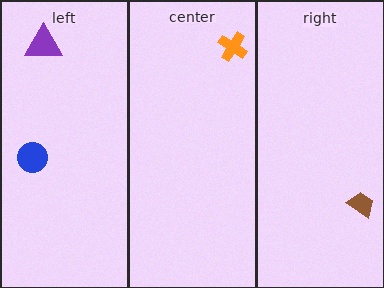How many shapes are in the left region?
2.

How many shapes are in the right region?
1.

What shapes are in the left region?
The blue circle, the purple triangle.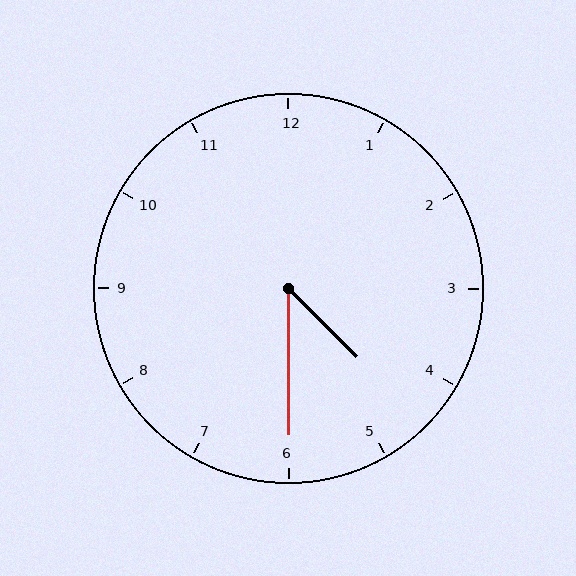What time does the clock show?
4:30.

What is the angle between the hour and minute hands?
Approximately 45 degrees.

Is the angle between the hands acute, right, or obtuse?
It is acute.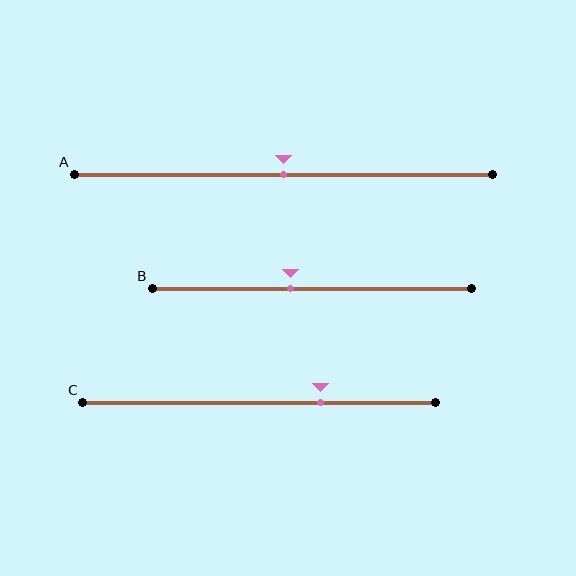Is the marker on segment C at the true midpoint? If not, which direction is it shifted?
No, the marker on segment C is shifted to the right by about 18% of the segment length.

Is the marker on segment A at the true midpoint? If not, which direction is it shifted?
Yes, the marker on segment A is at the true midpoint.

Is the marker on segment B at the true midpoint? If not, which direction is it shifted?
No, the marker on segment B is shifted to the left by about 7% of the segment length.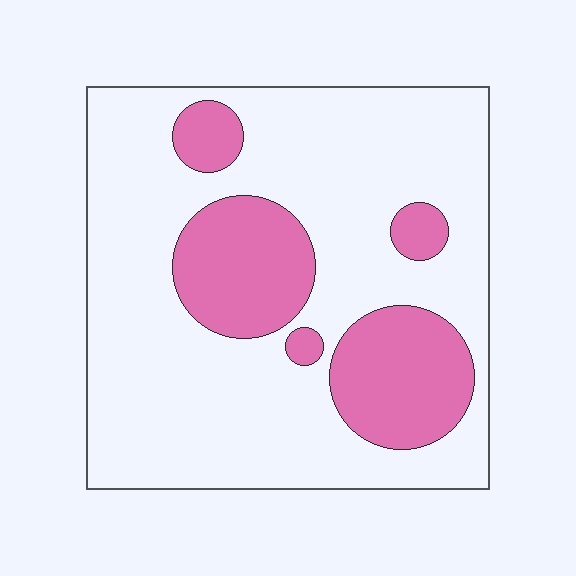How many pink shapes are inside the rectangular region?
5.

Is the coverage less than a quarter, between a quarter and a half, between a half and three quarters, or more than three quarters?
Between a quarter and a half.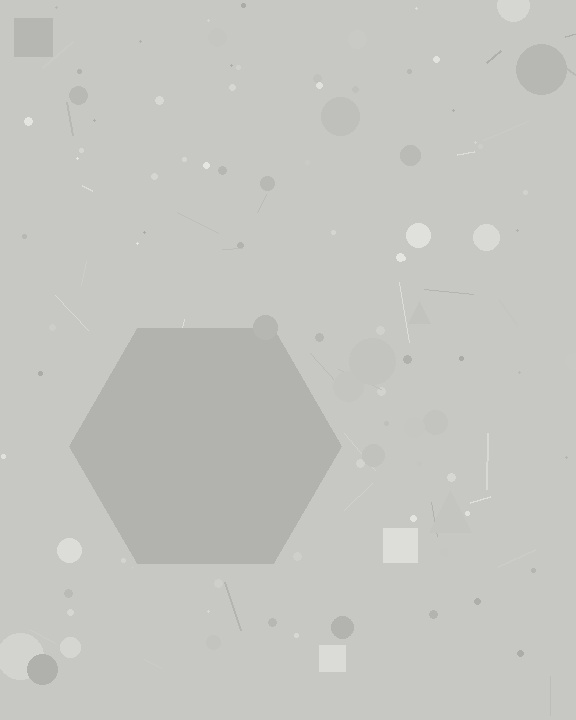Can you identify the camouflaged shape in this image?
The camouflaged shape is a hexagon.